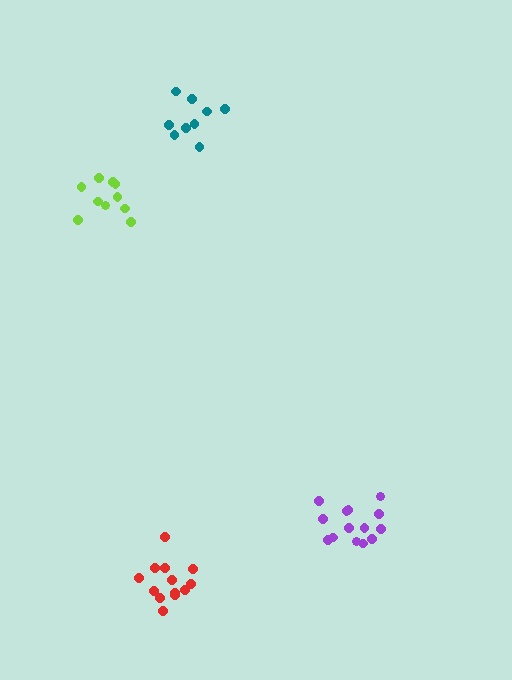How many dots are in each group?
Group 1: 10 dots, Group 2: 14 dots, Group 3: 13 dots, Group 4: 9 dots (46 total).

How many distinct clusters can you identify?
There are 4 distinct clusters.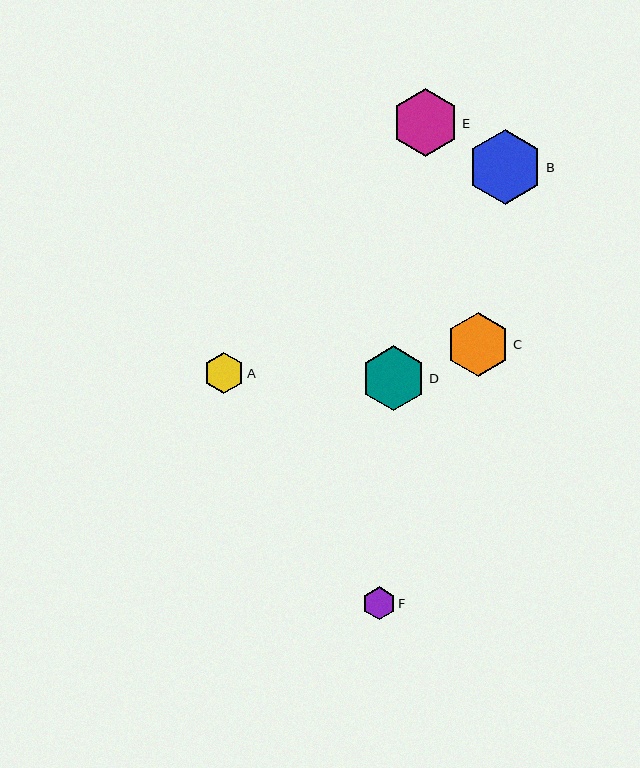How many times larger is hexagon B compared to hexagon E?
Hexagon B is approximately 1.1 times the size of hexagon E.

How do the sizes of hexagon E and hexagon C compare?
Hexagon E and hexagon C are approximately the same size.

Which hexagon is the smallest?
Hexagon F is the smallest with a size of approximately 33 pixels.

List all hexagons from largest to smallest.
From largest to smallest: B, E, D, C, A, F.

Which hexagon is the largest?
Hexagon B is the largest with a size of approximately 76 pixels.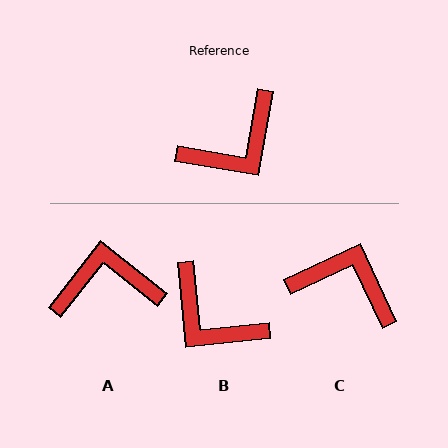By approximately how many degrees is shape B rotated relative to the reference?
Approximately 74 degrees clockwise.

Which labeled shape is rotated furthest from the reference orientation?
A, about 152 degrees away.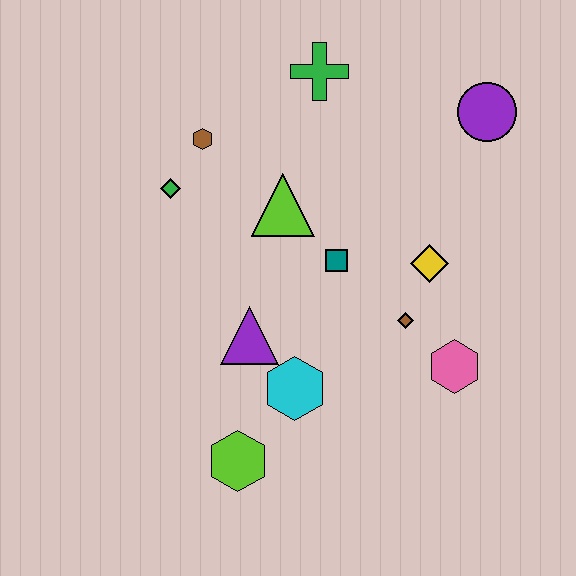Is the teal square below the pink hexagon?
No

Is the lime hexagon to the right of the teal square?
No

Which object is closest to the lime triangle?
The teal square is closest to the lime triangle.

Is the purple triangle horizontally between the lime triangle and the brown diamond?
No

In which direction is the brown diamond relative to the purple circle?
The brown diamond is below the purple circle.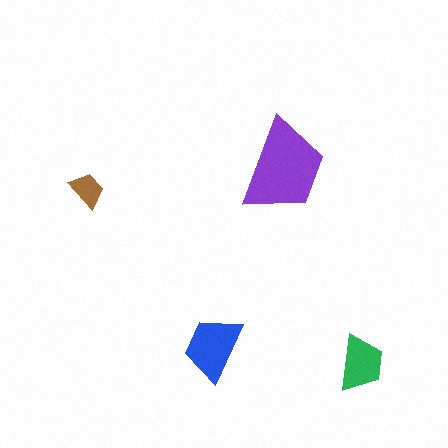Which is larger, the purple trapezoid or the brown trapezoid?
The purple one.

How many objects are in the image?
There are 4 objects in the image.